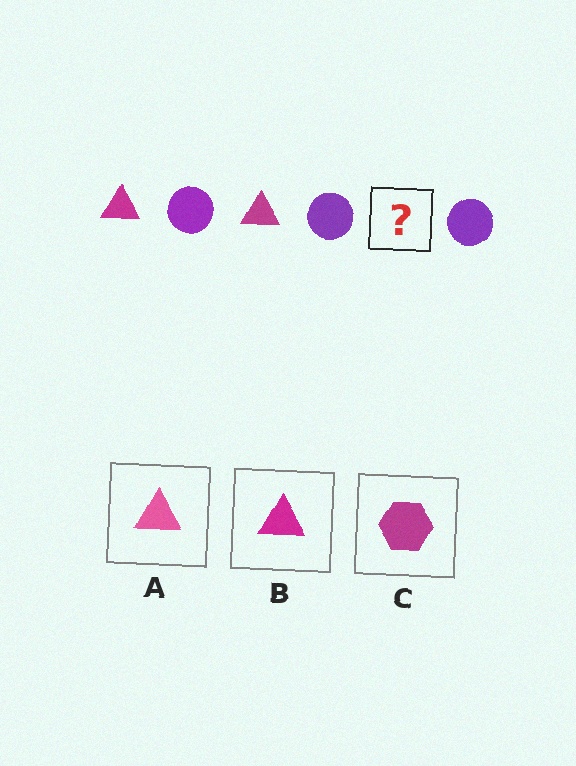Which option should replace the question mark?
Option B.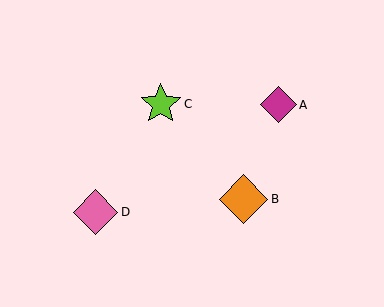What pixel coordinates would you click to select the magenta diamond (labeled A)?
Click at (278, 105) to select the magenta diamond A.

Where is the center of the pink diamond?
The center of the pink diamond is at (95, 212).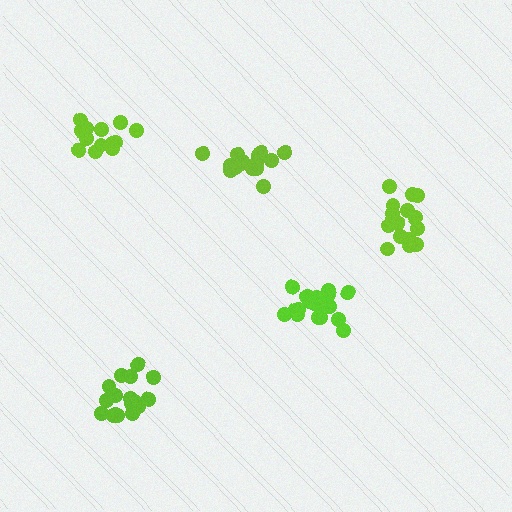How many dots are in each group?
Group 1: 13 dots, Group 2: 15 dots, Group 3: 17 dots, Group 4: 17 dots, Group 5: 18 dots (80 total).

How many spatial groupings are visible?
There are 5 spatial groupings.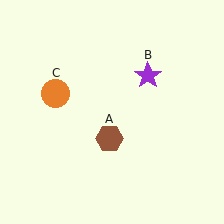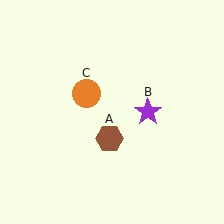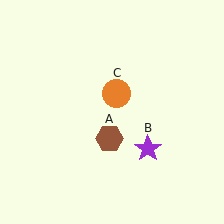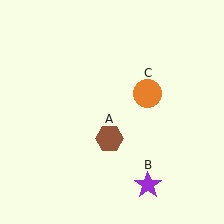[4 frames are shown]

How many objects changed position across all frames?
2 objects changed position: purple star (object B), orange circle (object C).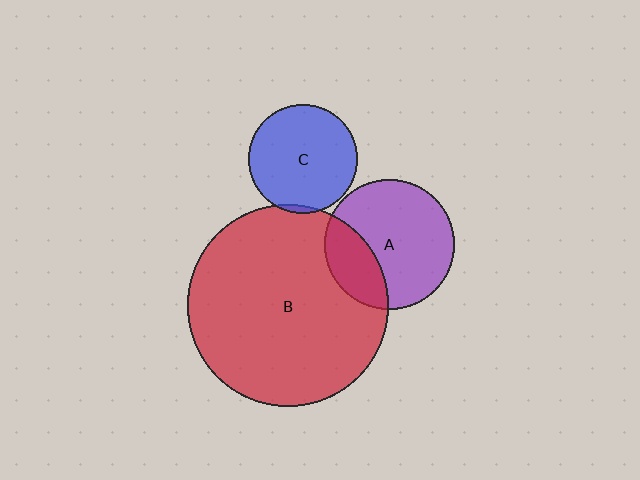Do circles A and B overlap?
Yes.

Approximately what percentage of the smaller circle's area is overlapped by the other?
Approximately 25%.